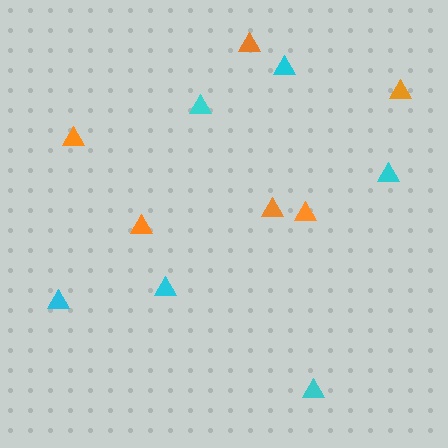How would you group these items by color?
There are 2 groups: one group of cyan triangles (6) and one group of orange triangles (6).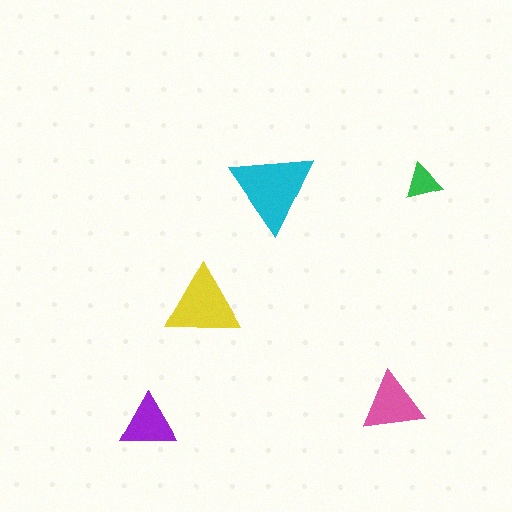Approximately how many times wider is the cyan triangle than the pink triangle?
About 1.5 times wider.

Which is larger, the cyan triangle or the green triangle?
The cyan one.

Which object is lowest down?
The purple triangle is bottommost.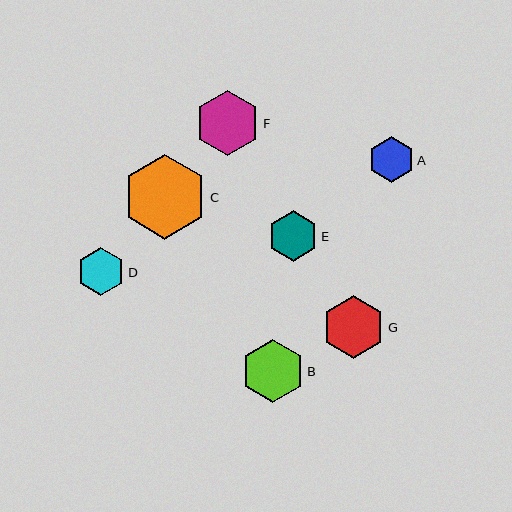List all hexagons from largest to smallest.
From largest to smallest: C, F, B, G, E, D, A.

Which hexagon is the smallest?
Hexagon A is the smallest with a size of approximately 46 pixels.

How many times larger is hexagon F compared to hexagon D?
Hexagon F is approximately 1.4 times the size of hexagon D.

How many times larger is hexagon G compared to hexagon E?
Hexagon G is approximately 1.2 times the size of hexagon E.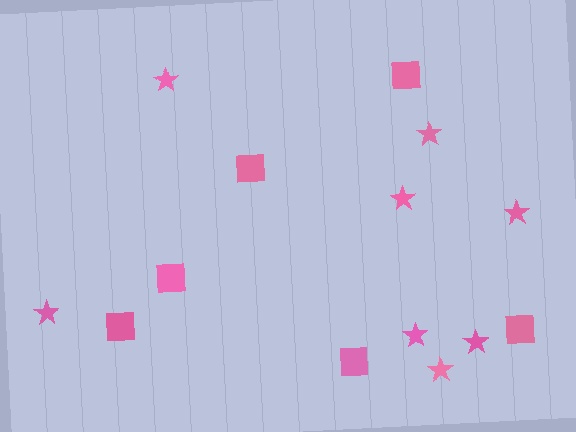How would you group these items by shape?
There are 2 groups: one group of squares (6) and one group of stars (8).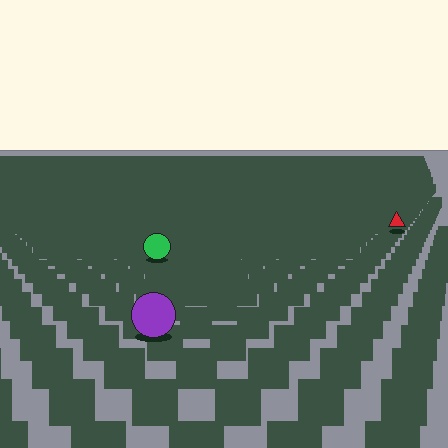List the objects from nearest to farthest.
From nearest to farthest: the purple circle, the green circle, the red triangle.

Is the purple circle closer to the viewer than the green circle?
Yes. The purple circle is closer — you can tell from the texture gradient: the ground texture is coarser near it.